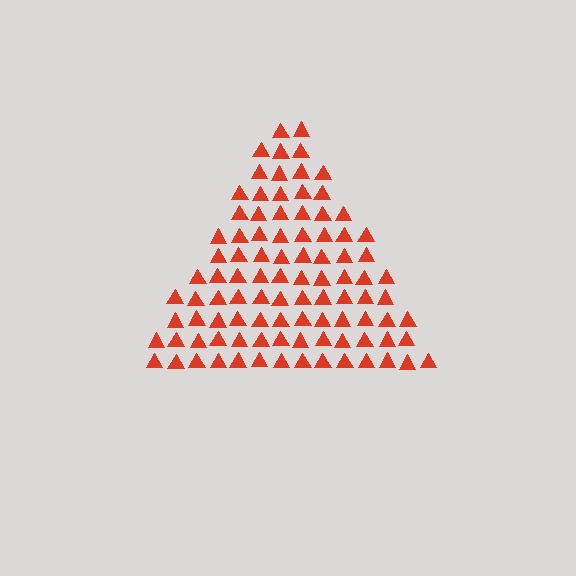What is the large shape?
The large shape is a triangle.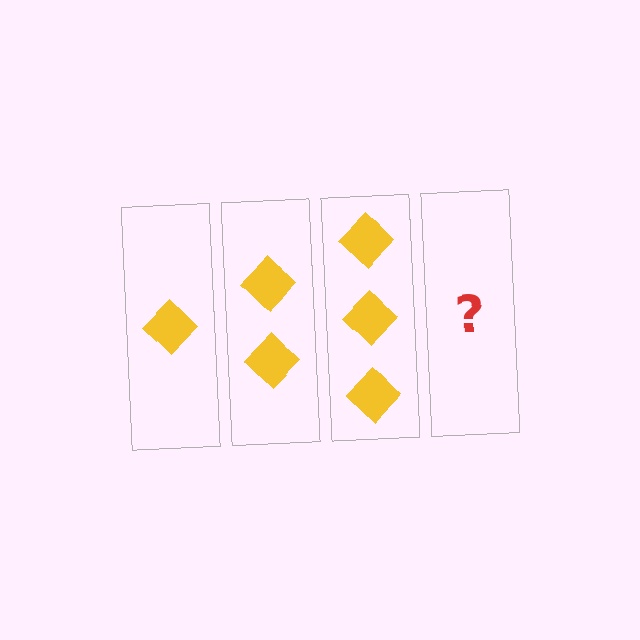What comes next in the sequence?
The next element should be 4 diamonds.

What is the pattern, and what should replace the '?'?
The pattern is that each step adds one more diamond. The '?' should be 4 diamonds.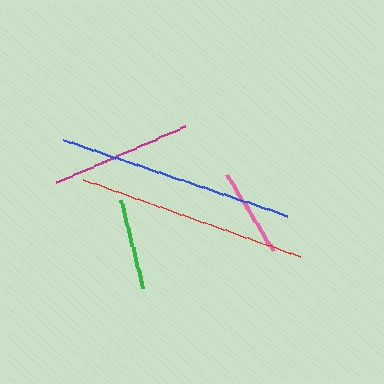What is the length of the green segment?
The green segment is approximately 91 pixels long.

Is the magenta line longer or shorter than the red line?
The red line is longer than the magenta line.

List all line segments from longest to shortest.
From longest to shortest: blue, red, magenta, green, pink.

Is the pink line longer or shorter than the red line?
The red line is longer than the pink line.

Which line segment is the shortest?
The pink line is the shortest at approximately 89 pixels.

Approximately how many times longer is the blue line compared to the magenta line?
The blue line is approximately 1.7 times the length of the magenta line.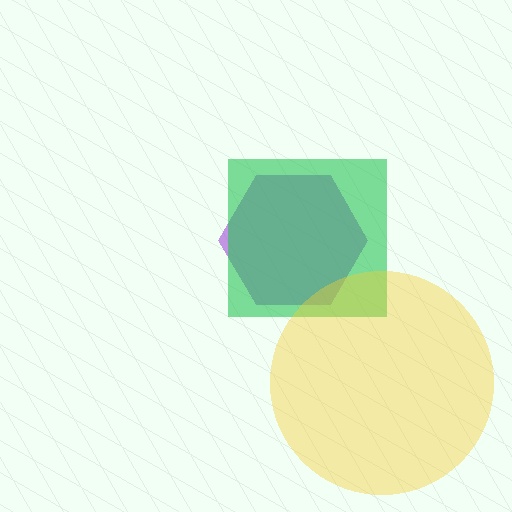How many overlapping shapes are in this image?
There are 3 overlapping shapes in the image.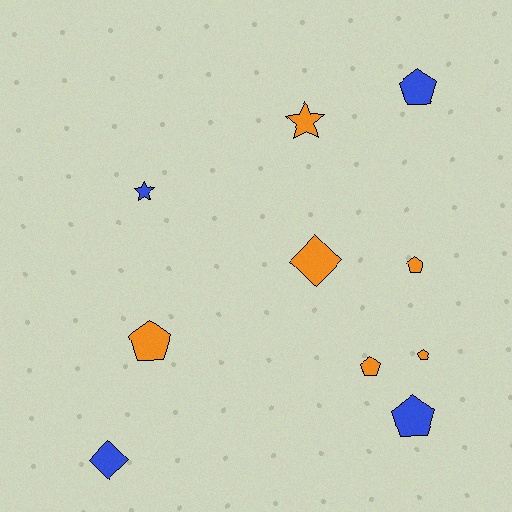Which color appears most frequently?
Orange, with 6 objects.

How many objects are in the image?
There are 10 objects.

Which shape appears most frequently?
Pentagon, with 6 objects.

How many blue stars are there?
There is 1 blue star.